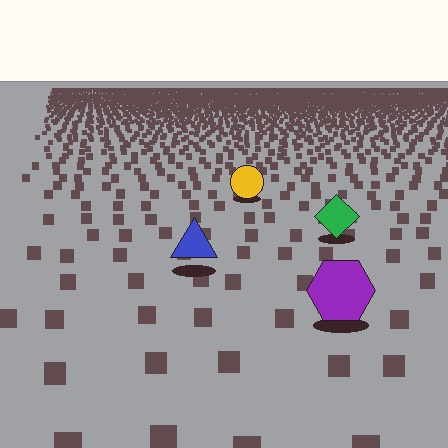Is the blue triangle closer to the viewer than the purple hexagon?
No. The purple hexagon is closer — you can tell from the texture gradient: the ground texture is coarser near it.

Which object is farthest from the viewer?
The yellow circle is farthest from the viewer. It appears smaller and the ground texture around it is denser.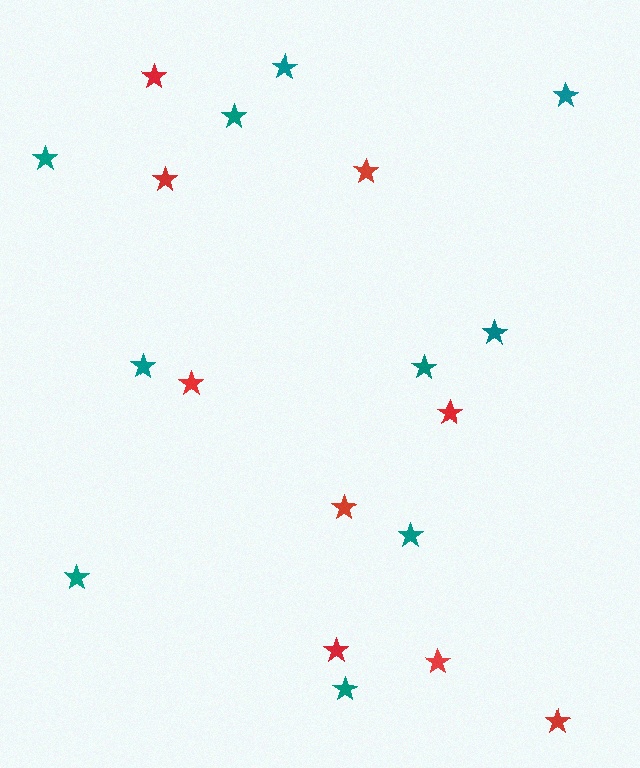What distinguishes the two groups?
There are 2 groups: one group of teal stars (10) and one group of red stars (9).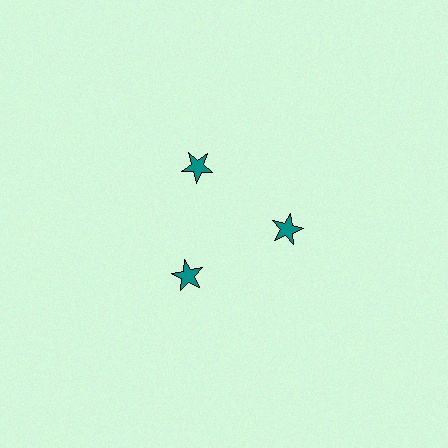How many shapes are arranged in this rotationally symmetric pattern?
There are 3 shapes, arranged in 3 groups of 1.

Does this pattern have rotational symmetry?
Yes, this pattern has 3-fold rotational symmetry. It looks the same after rotating 120 degrees around the center.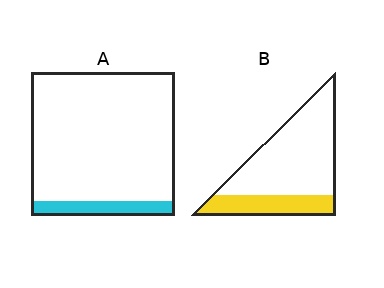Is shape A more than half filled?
No.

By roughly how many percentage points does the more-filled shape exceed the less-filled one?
By roughly 15 percentage points (B over A).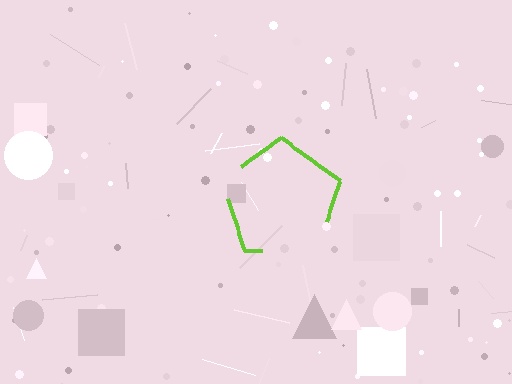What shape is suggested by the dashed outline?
The dashed outline suggests a pentagon.